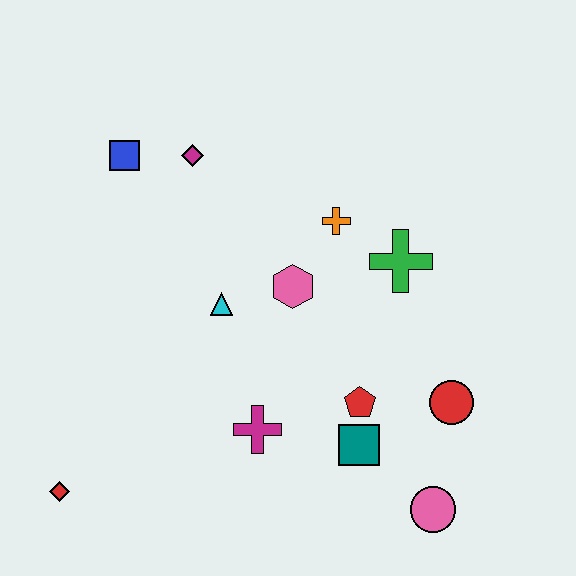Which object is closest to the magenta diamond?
The blue square is closest to the magenta diamond.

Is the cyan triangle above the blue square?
No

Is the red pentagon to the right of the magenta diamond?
Yes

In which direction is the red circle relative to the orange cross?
The red circle is below the orange cross.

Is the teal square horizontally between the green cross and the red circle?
No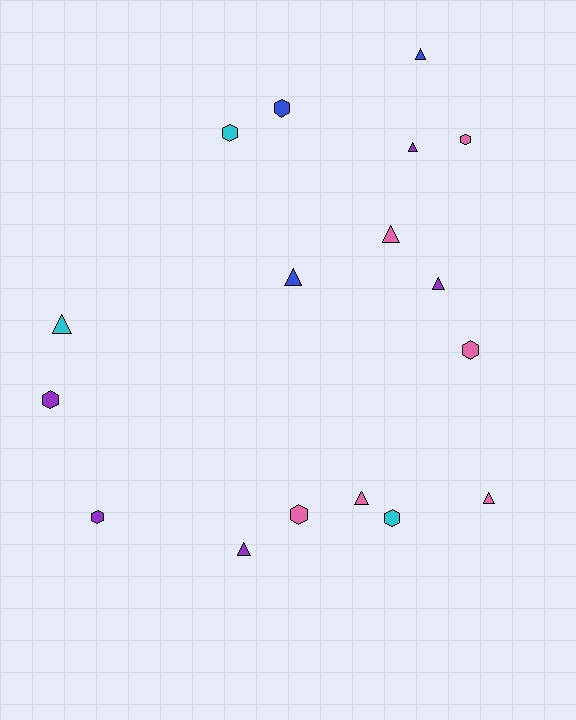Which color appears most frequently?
Pink, with 6 objects.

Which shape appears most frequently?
Triangle, with 9 objects.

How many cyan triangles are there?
There is 1 cyan triangle.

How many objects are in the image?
There are 17 objects.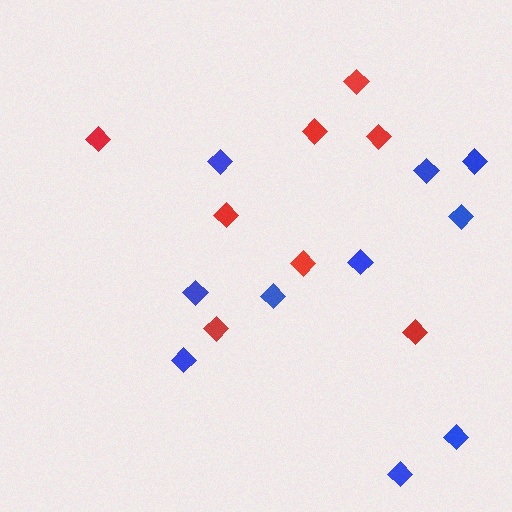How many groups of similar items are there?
There are 2 groups: one group of red diamonds (8) and one group of blue diamonds (10).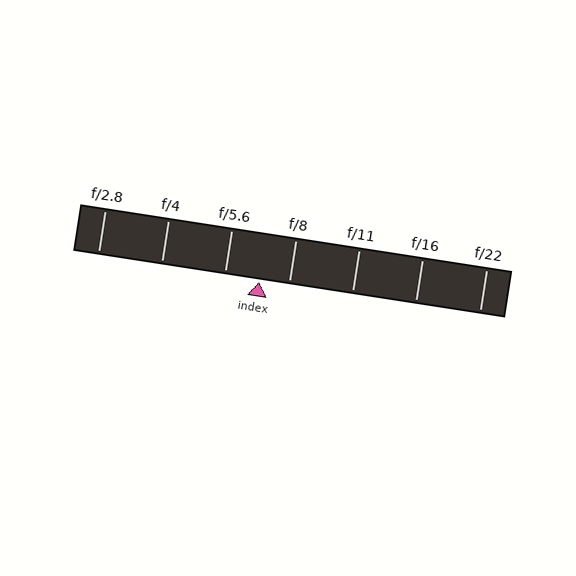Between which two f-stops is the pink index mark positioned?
The index mark is between f/5.6 and f/8.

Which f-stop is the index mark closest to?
The index mark is closest to f/8.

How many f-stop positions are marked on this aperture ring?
There are 7 f-stop positions marked.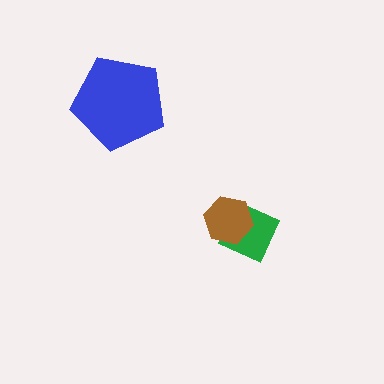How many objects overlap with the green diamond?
1 object overlaps with the green diamond.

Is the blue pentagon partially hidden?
No, no other shape covers it.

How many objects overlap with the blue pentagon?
0 objects overlap with the blue pentagon.